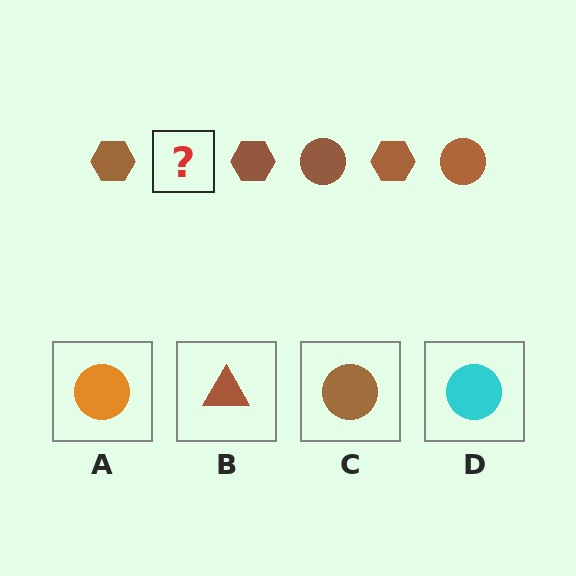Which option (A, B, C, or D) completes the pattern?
C.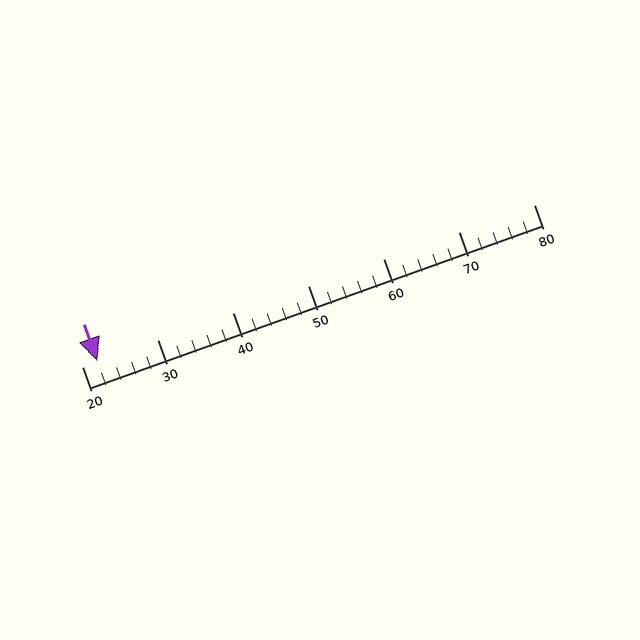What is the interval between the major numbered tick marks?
The major tick marks are spaced 10 units apart.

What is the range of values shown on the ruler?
The ruler shows values from 20 to 80.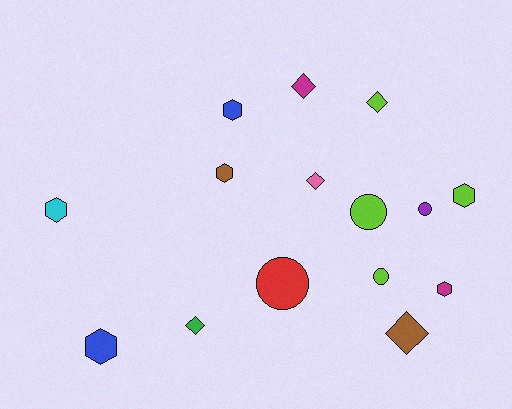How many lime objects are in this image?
There are 4 lime objects.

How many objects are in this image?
There are 15 objects.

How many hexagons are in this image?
There are 6 hexagons.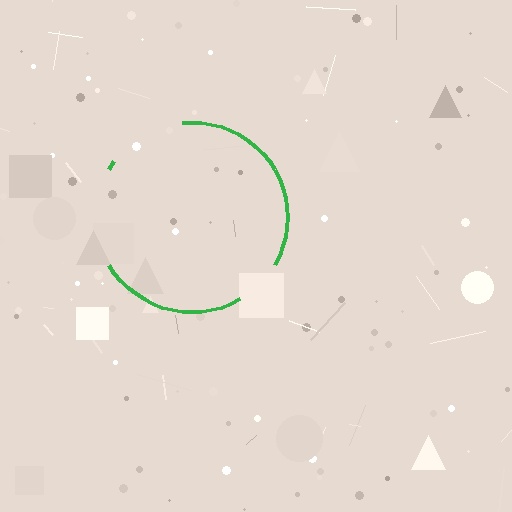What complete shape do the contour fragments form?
The contour fragments form a circle.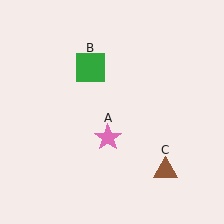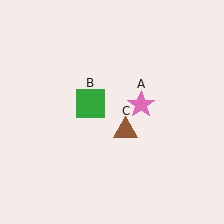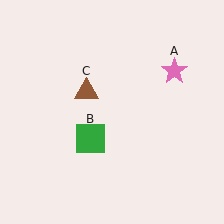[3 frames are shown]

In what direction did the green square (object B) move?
The green square (object B) moved down.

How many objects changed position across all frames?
3 objects changed position: pink star (object A), green square (object B), brown triangle (object C).